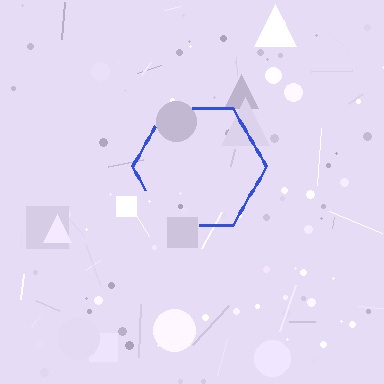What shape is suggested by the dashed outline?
The dashed outline suggests a hexagon.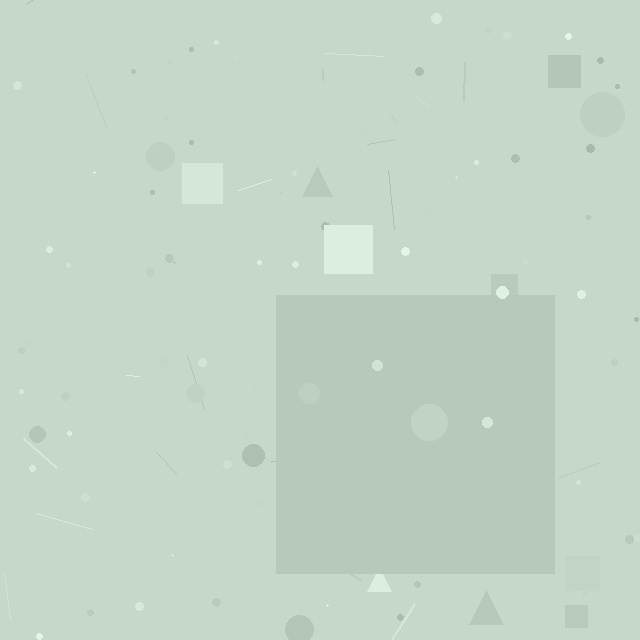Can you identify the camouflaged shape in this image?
The camouflaged shape is a square.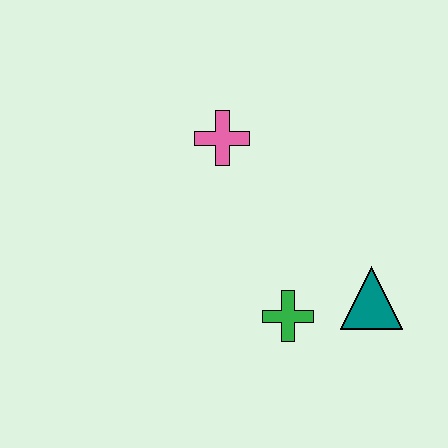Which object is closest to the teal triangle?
The green cross is closest to the teal triangle.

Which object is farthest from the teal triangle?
The pink cross is farthest from the teal triangle.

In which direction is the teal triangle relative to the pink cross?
The teal triangle is below the pink cross.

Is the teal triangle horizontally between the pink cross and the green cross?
No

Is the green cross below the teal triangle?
Yes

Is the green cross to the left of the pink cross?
No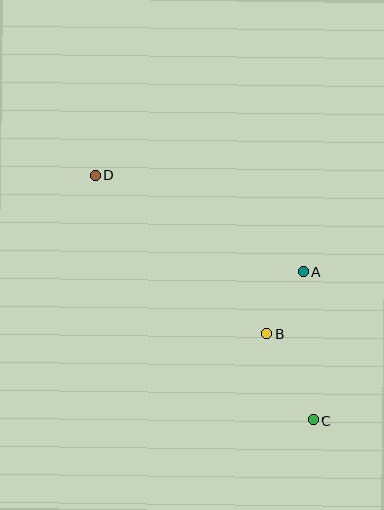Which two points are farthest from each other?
Points C and D are farthest from each other.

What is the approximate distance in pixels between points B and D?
The distance between B and D is approximately 234 pixels.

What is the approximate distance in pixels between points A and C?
The distance between A and C is approximately 148 pixels.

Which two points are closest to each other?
Points A and B are closest to each other.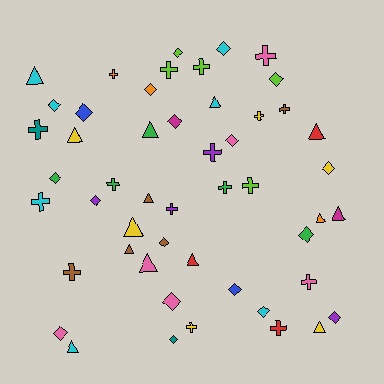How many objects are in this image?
There are 50 objects.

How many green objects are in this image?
There are 5 green objects.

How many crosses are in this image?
There are 17 crosses.